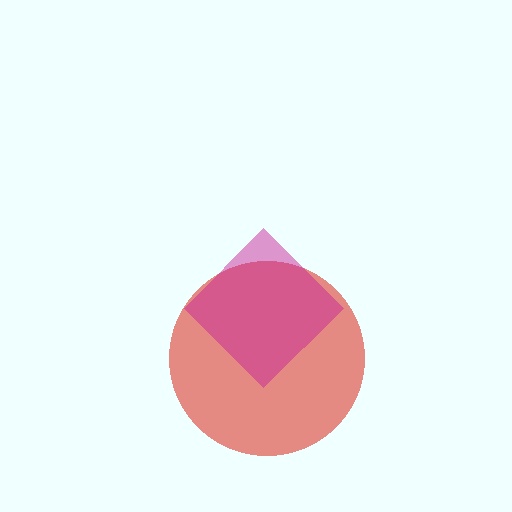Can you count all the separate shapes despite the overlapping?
Yes, there are 2 separate shapes.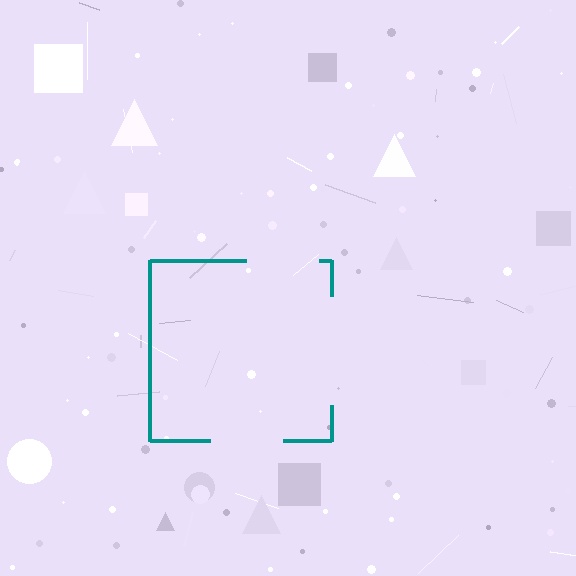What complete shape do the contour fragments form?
The contour fragments form a square.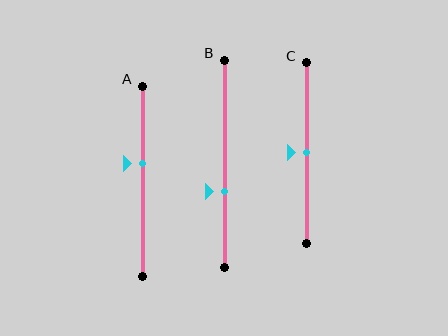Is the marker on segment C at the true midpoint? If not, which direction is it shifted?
Yes, the marker on segment C is at the true midpoint.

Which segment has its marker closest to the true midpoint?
Segment C has its marker closest to the true midpoint.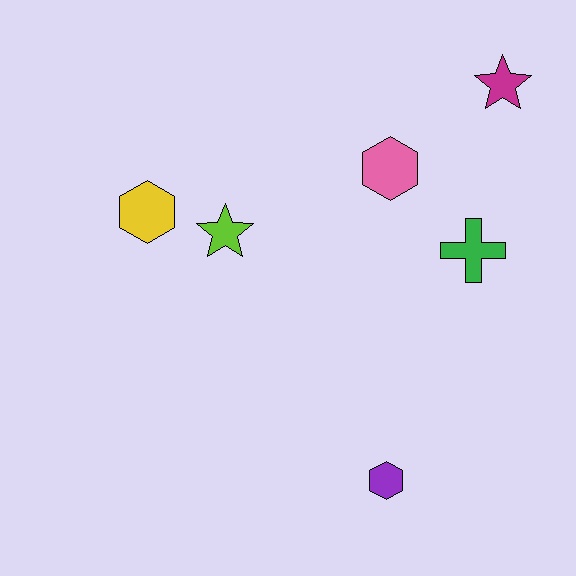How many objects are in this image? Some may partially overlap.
There are 6 objects.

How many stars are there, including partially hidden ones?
There are 2 stars.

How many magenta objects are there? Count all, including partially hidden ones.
There is 1 magenta object.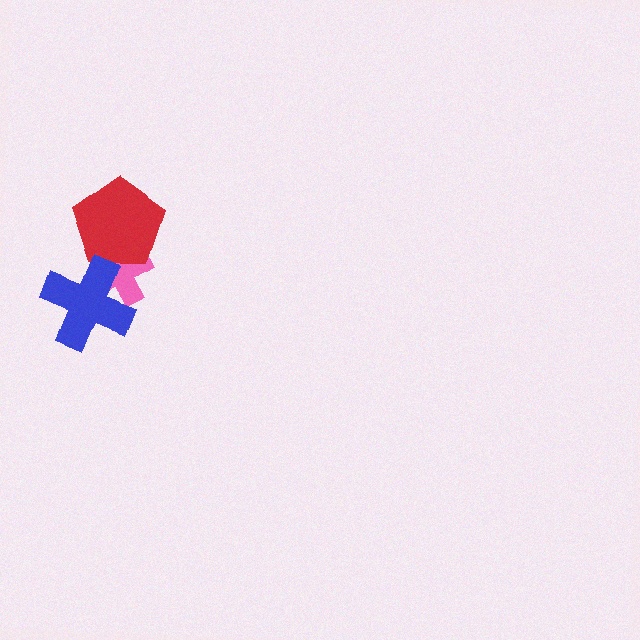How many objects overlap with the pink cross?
2 objects overlap with the pink cross.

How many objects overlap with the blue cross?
2 objects overlap with the blue cross.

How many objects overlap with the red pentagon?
2 objects overlap with the red pentagon.